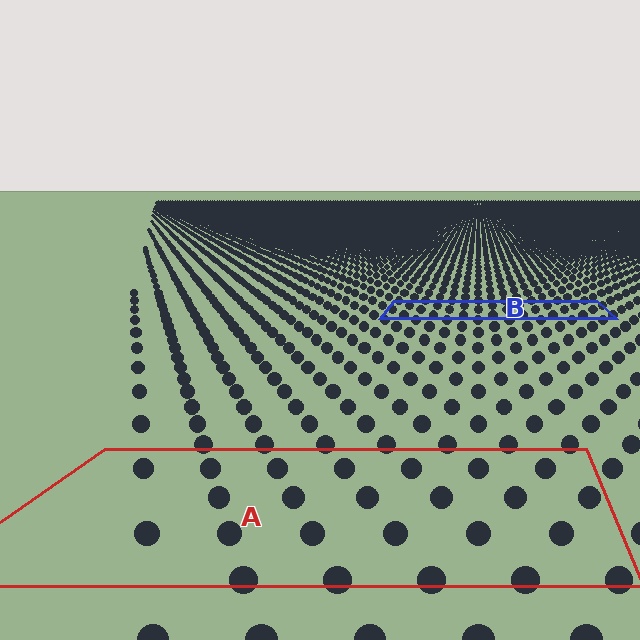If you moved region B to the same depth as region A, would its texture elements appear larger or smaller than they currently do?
They would appear larger. At a closer depth, the same texture elements are projected at a bigger on-screen size.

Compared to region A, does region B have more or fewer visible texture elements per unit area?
Region B has more texture elements per unit area — they are packed more densely because it is farther away.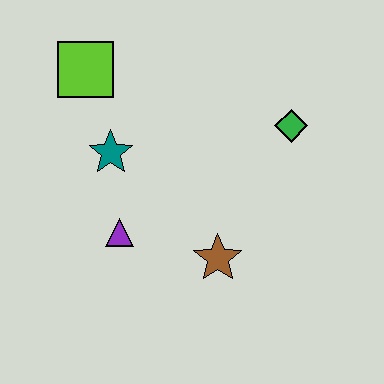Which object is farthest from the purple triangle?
The green diamond is farthest from the purple triangle.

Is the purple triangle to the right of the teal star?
Yes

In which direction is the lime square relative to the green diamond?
The lime square is to the left of the green diamond.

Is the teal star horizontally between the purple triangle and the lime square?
Yes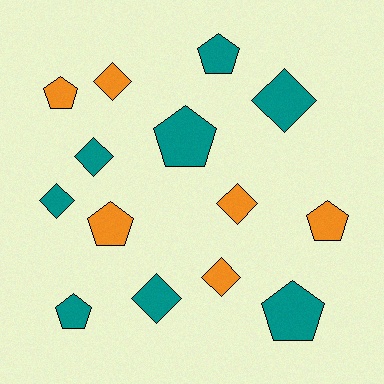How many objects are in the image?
There are 14 objects.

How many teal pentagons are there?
There are 4 teal pentagons.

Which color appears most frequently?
Teal, with 8 objects.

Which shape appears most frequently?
Pentagon, with 7 objects.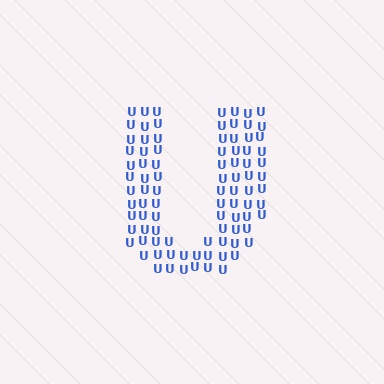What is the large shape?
The large shape is the letter U.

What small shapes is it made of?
It is made of small letter U's.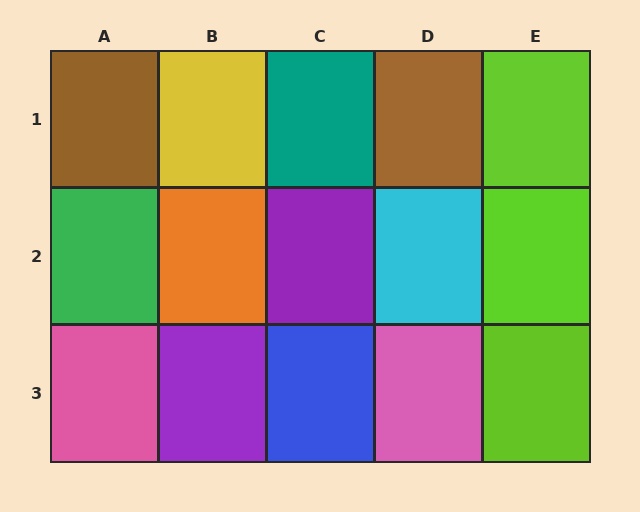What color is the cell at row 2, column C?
Purple.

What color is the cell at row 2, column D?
Cyan.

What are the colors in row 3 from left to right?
Pink, purple, blue, pink, lime.